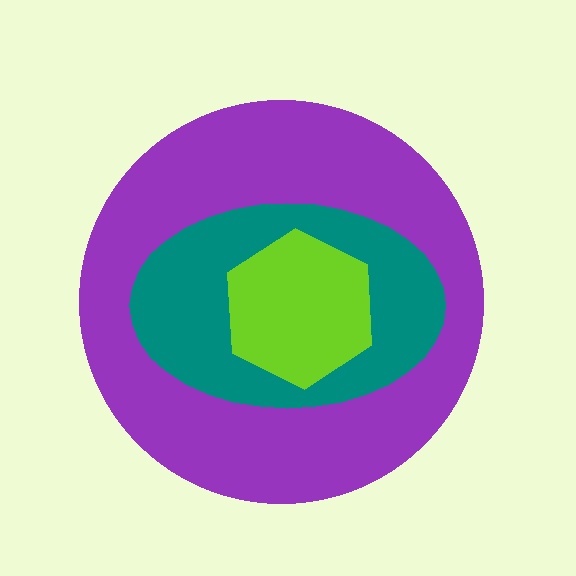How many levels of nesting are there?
3.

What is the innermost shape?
The lime hexagon.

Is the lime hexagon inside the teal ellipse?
Yes.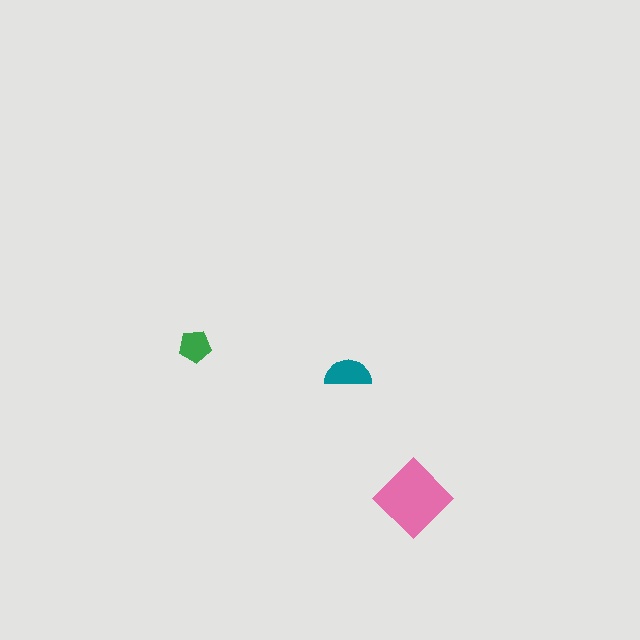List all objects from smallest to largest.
The green pentagon, the teal semicircle, the pink diamond.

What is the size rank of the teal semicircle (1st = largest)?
2nd.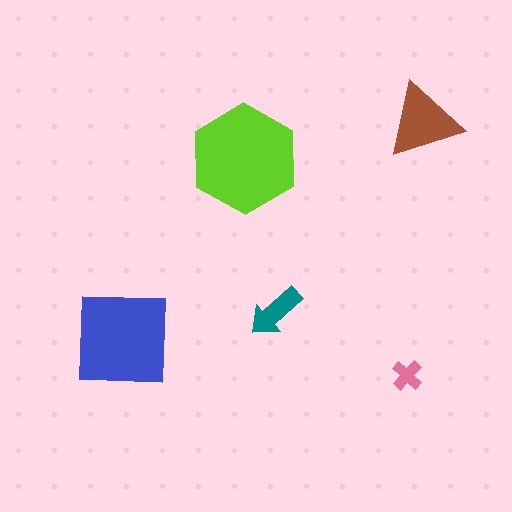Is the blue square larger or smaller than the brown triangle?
Larger.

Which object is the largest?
The lime hexagon.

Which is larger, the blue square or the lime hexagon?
The lime hexagon.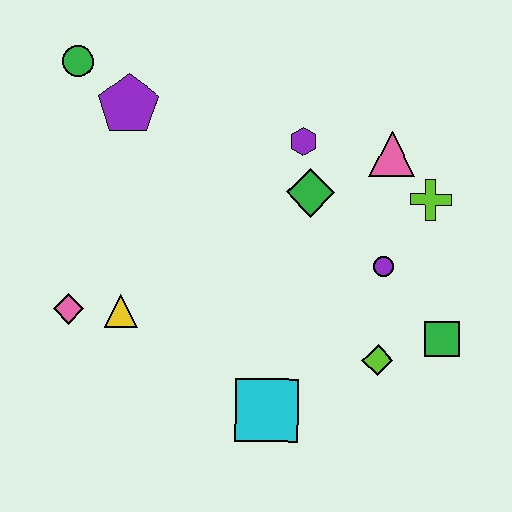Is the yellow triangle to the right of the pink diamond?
Yes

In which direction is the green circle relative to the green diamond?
The green circle is to the left of the green diamond.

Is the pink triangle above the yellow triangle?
Yes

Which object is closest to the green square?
The lime diamond is closest to the green square.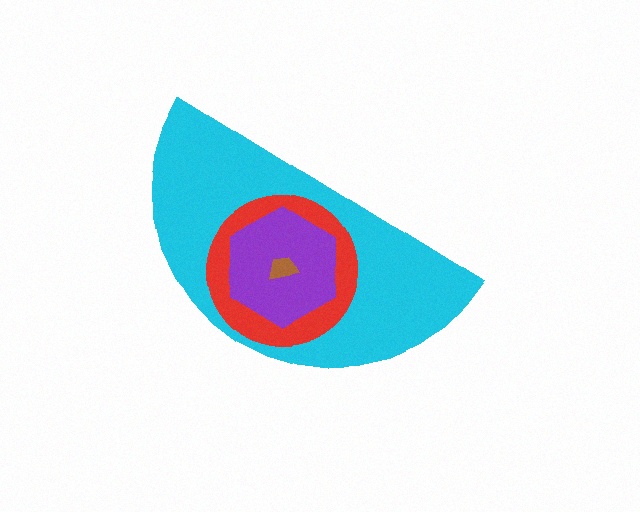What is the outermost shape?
The cyan semicircle.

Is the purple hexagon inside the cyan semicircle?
Yes.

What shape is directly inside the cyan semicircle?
The red circle.